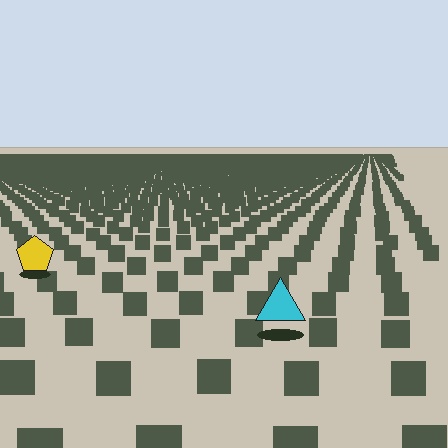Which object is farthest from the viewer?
The yellow pentagon is farthest from the viewer. It appears smaller and the ground texture around it is denser.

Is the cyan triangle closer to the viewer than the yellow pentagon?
Yes. The cyan triangle is closer — you can tell from the texture gradient: the ground texture is coarser near it.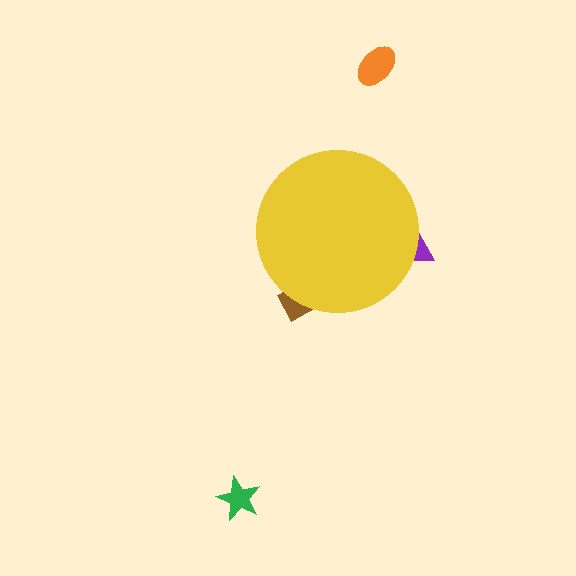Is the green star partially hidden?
No, the green star is fully visible.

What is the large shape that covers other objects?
A yellow circle.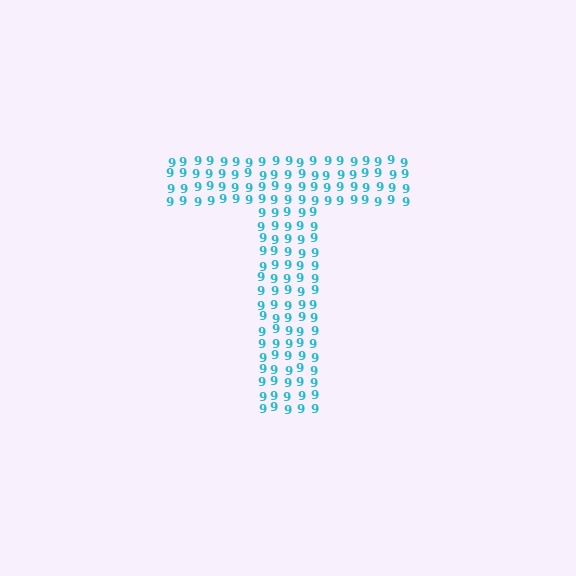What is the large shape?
The large shape is the letter T.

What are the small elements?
The small elements are digit 9's.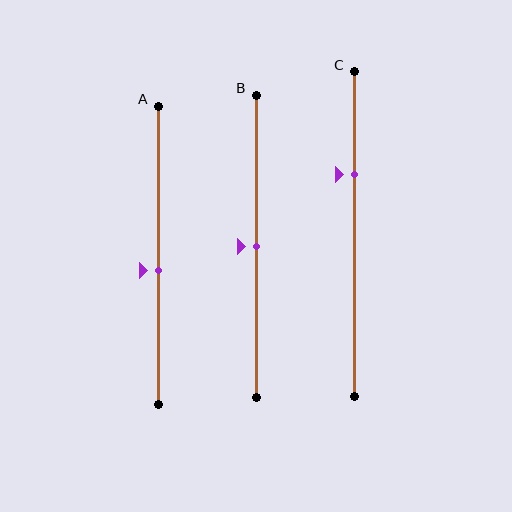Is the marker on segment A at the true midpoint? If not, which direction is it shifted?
No, the marker on segment A is shifted downward by about 5% of the segment length.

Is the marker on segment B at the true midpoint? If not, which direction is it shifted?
Yes, the marker on segment B is at the true midpoint.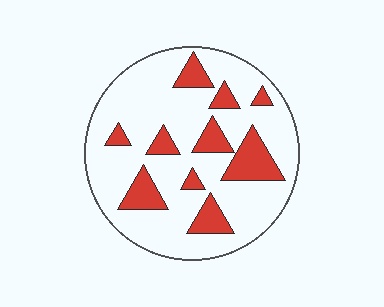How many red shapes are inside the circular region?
10.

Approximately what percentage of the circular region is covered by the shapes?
Approximately 20%.